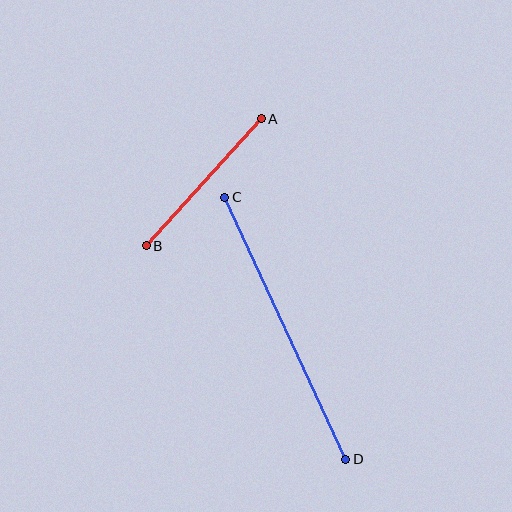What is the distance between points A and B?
The distance is approximately 171 pixels.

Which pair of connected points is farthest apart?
Points C and D are farthest apart.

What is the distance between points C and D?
The distance is approximately 289 pixels.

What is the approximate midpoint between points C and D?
The midpoint is at approximately (285, 328) pixels.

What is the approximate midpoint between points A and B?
The midpoint is at approximately (204, 182) pixels.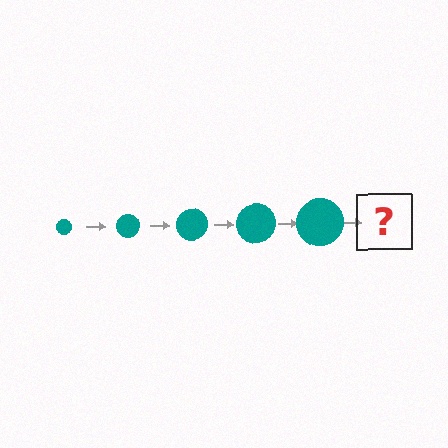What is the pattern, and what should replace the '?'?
The pattern is that the circle gets progressively larger each step. The '?' should be a teal circle, larger than the previous one.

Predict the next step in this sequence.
The next step is a teal circle, larger than the previous one.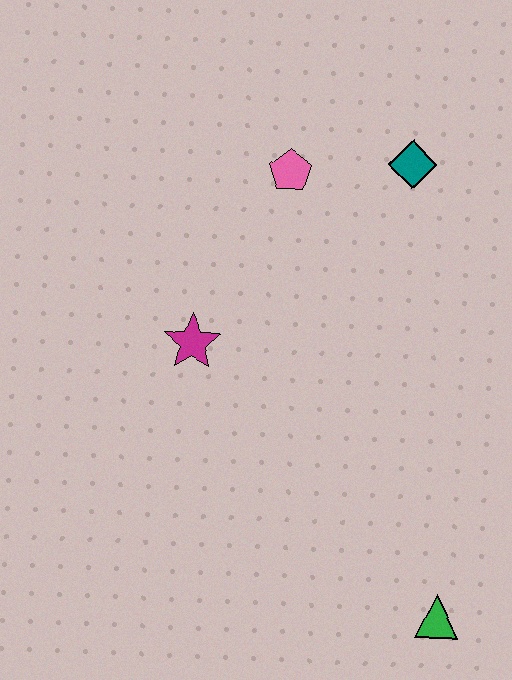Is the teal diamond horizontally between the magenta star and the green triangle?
Yes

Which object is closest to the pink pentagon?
The teal diamond is closest to the pink pentagon.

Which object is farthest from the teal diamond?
The green triangle is farthest from the teal diamond.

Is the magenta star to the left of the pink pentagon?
Yes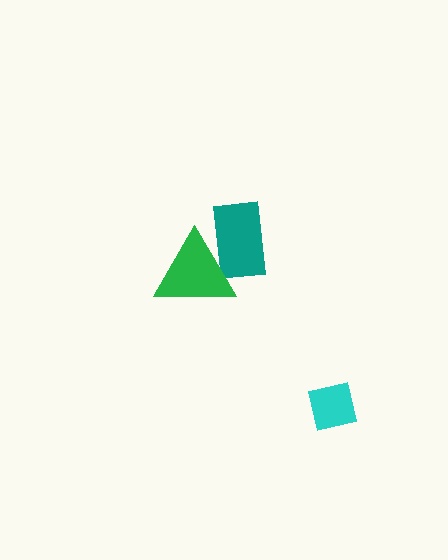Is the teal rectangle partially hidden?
Yes, it is partially covered by another shape.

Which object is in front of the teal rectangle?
The green triangle is in front of the teal rectangle.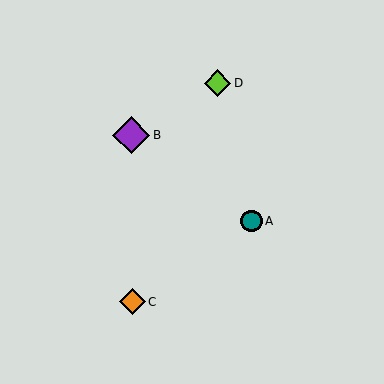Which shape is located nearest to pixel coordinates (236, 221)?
The teal circle (labeled A) at (251, 221) is nearest to that location.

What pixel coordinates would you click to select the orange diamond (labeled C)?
Click at (132, 302) to select the orange diamond C.